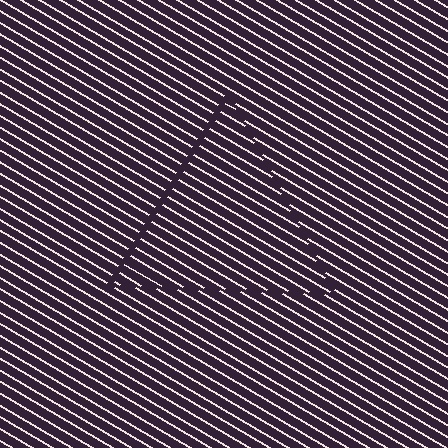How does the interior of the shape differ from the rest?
The interior of the shape contains the same grating, shifted by half a period — the contour is defined by the phase discontinuity where line-ends from the inner and outer gratings abut.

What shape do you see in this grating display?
An illusory triangle. The interior of the shape contains the same grating, shifted by half a period — the contour is defined by the phase discontinuity where line-ends from the inner and outer gratings abut.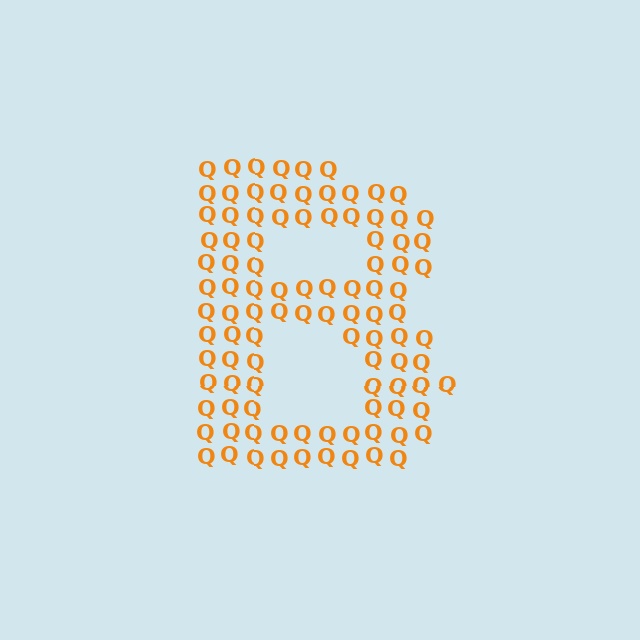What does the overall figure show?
The overall figure shows the letter B.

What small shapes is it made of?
It is made of small letter Q's.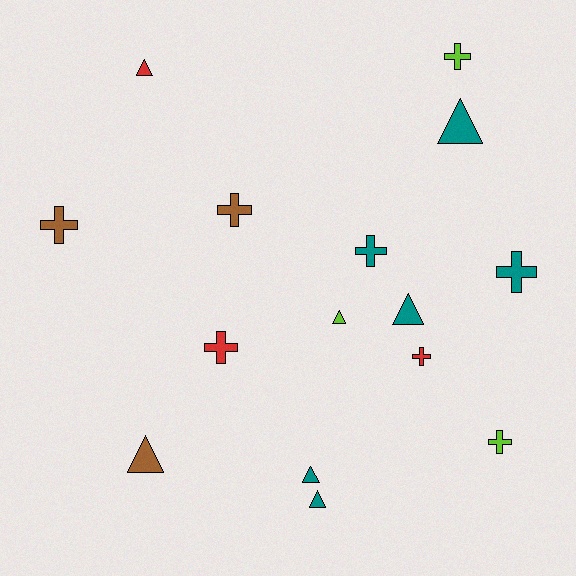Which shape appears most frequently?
Cross, with 8 objects.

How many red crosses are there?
There are 2 red crosses.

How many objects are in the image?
There are 15 objects.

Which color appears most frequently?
Teal, with 6 objects.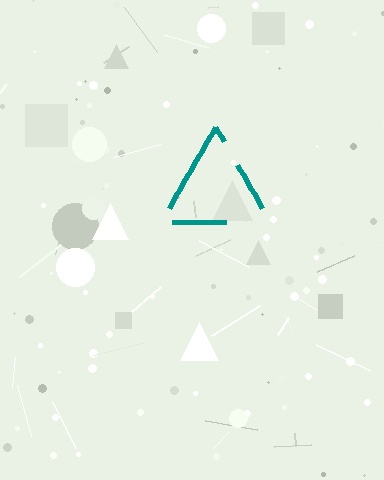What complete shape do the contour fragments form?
The contour fragments form a triangle.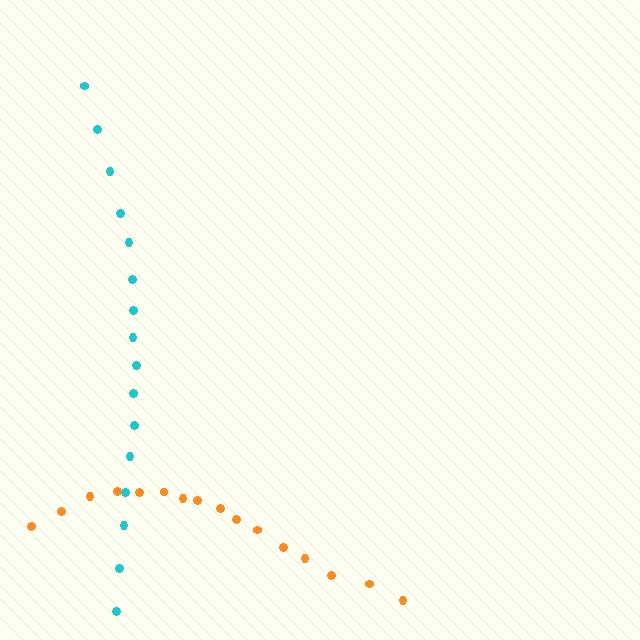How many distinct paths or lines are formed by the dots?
There are 2 distinct paths.